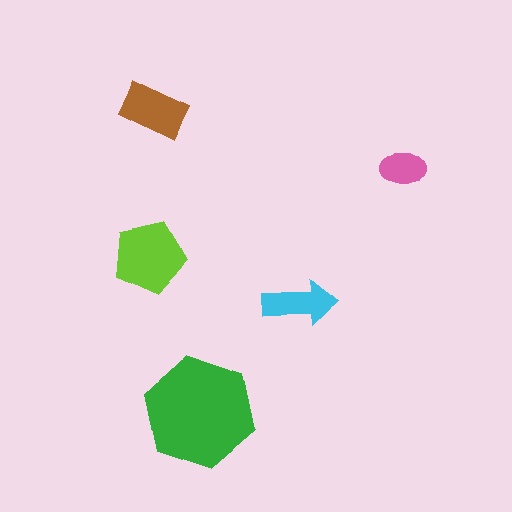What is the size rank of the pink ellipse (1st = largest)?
5th.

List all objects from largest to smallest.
The green hexagon, the lime pentagon, the brown rectangle, the cyan arrow, the pink ellipse.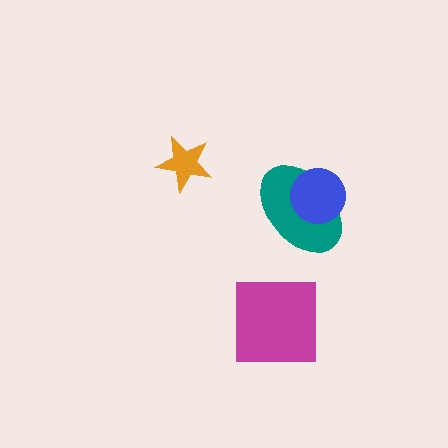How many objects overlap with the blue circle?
1 object overlaps with the blue circle.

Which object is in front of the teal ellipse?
The blue circle is in front of the teal ellipse.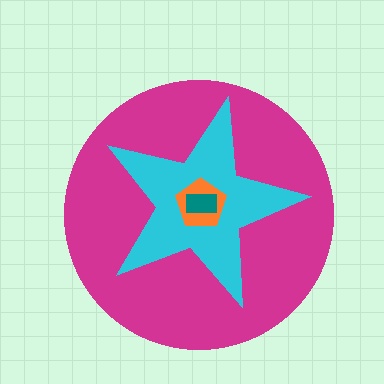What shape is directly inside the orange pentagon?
The teal rectangle.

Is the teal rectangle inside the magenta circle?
Yes.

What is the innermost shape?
The teal rectangle.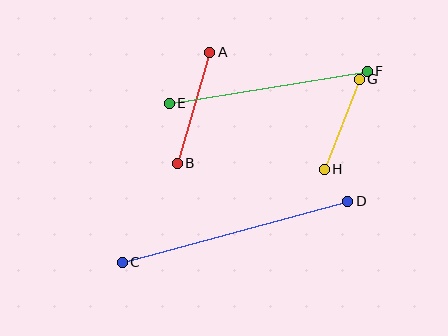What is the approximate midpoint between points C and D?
The midpoint is at approximately (235, 232) pixels.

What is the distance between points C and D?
The distance is approximately 234 pixels.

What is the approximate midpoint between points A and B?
The midpoint is at approximately (193, 108) pixels.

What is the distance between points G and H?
The distance is approximately 97 pixels.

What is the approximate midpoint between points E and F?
The midpoint is at approximately (268, 87) pixels.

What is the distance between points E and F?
The distance is approximately 200 pixels.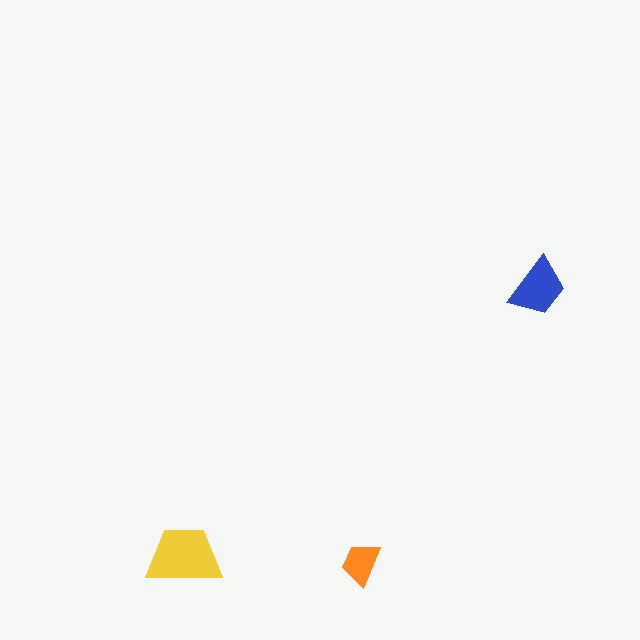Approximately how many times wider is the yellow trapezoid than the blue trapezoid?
About 1.5 times wider.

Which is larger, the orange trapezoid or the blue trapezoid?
The blue one.